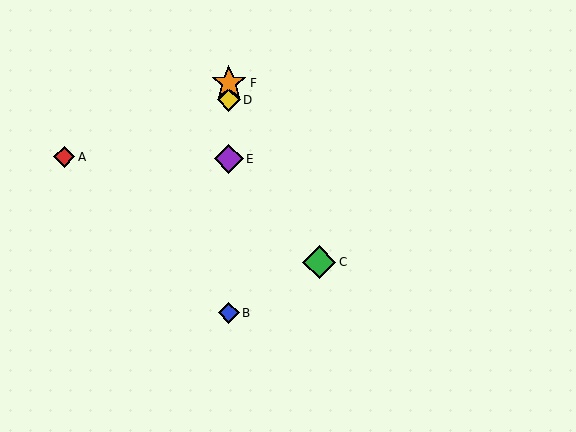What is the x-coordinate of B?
Object B is at x≈229.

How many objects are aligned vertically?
4 objects (B, D, E, F) are aligned vertically.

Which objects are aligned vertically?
Objects B, D, E, F are aligned vertically.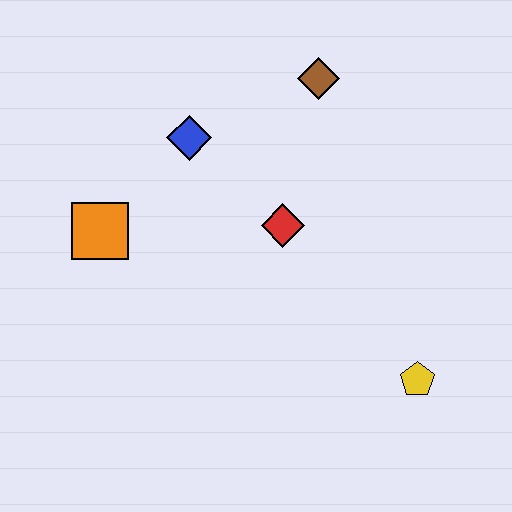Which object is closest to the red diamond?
The blue diamond is closest to the red diamond.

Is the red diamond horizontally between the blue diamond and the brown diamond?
Yes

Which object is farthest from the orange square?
The yellow pentagon is farthest from the orange square.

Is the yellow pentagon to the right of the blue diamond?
Yes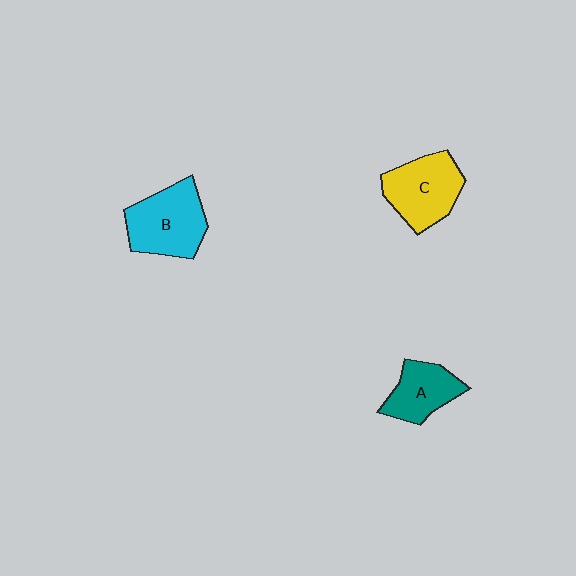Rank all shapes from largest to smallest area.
From largest to smallest: B (cyan), C (yellow), A (teal).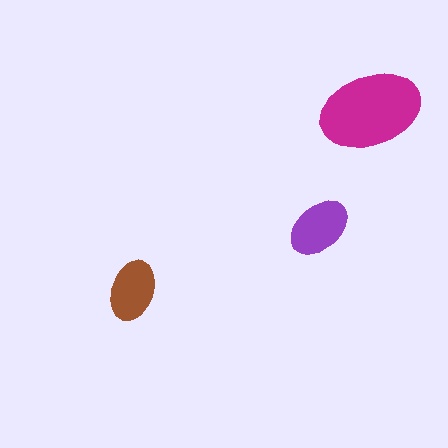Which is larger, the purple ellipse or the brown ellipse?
The purple one.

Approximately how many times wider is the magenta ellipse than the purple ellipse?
About 1.5 times wider.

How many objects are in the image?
There are 3 objects in the image.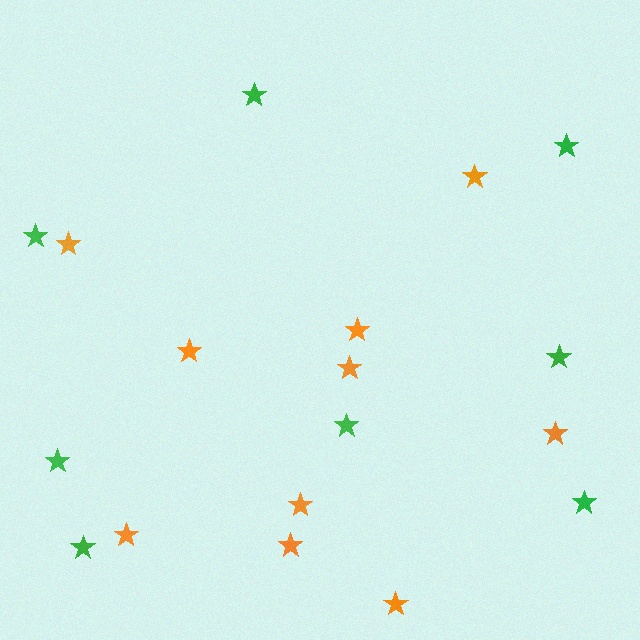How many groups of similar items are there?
There are 2 groups: one group of green stars (8) and one group of orange stars (10).